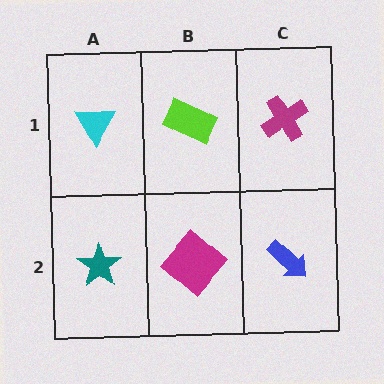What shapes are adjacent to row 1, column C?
A blue arrow (row 2, column C), a lime rectangle (row 1, column B).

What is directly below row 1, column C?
A blue arrow.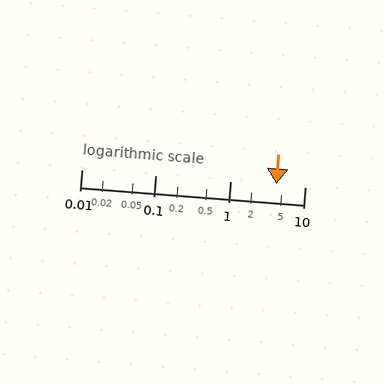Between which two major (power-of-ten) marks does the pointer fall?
The pointer is between 1 and 10.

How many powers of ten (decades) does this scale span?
The scale spans 3 decades, from 0.01 to 10.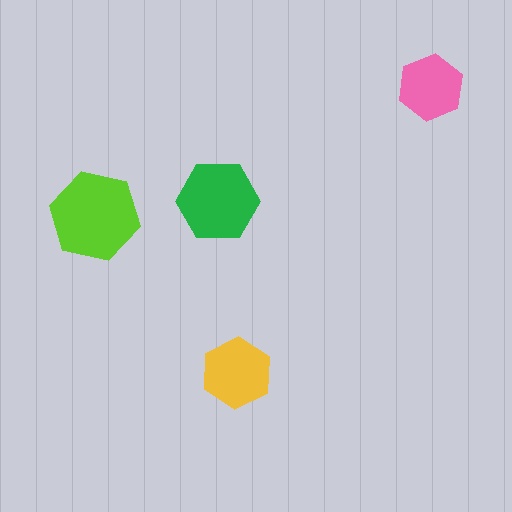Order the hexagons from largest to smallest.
the lime one, the green one, the yellow one, the pink one.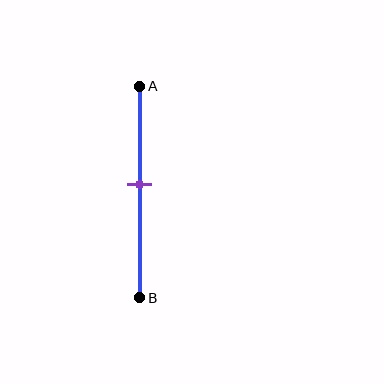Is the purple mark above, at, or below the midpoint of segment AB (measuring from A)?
The purple mark is above the midpoint of segment AB.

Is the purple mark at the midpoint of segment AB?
No, the mark is at about 45% from A, not at the 50% midpoint.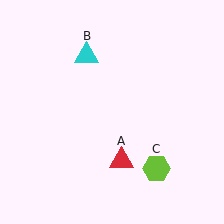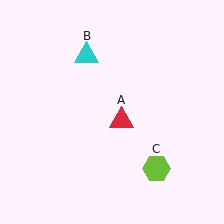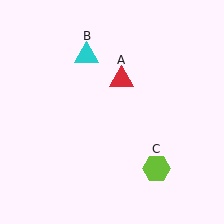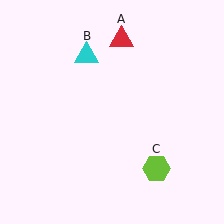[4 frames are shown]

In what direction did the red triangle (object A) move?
The red triangle (object A) moved up.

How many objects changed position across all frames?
1 object changed position: red triangle (object A).